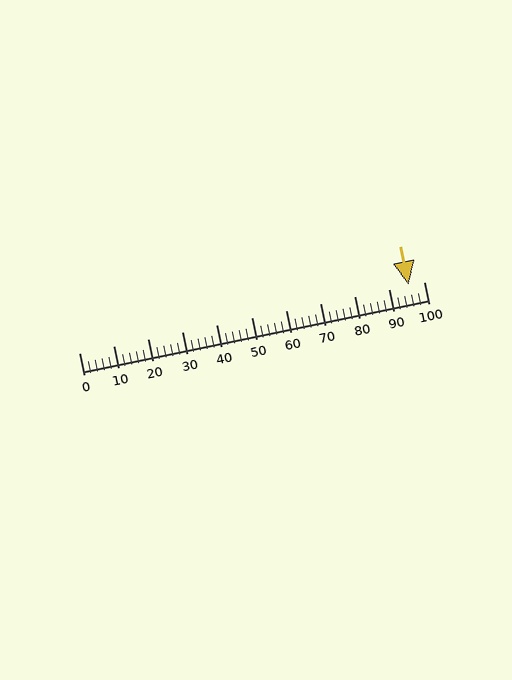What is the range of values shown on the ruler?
The ruler shows values from 0 to 100.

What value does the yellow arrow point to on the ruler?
The yellow arrow points to approximately 96.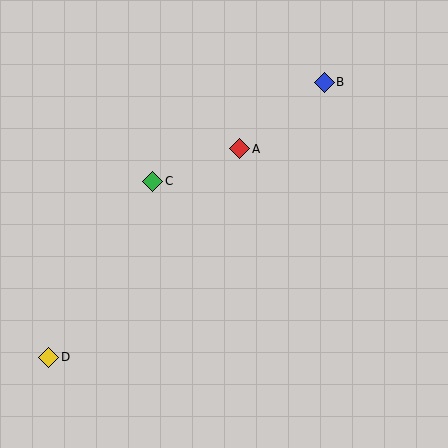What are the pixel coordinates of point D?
Point D is at (49, 357).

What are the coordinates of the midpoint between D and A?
The midpoint between D and A is at (144, 253).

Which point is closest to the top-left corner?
Point C is closest to the top-left corner.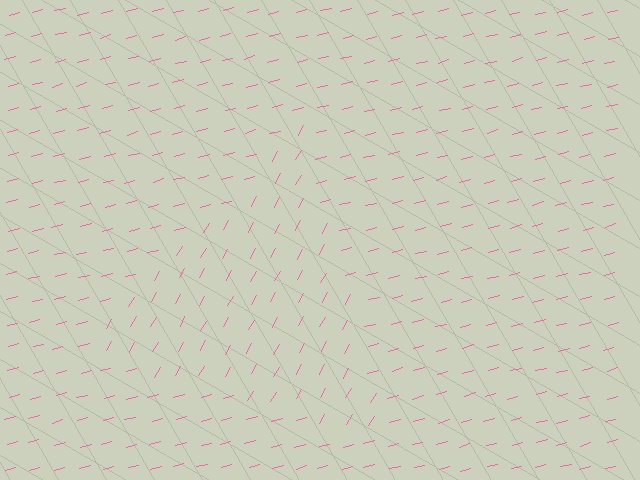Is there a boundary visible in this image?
Yes, there is a texture boundary formed by a change in line orientation.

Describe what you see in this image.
The image is filled with small pink line segments. A triangle region in the image has lines oriented differently from the surrounding lines, creating a visible texture boundary.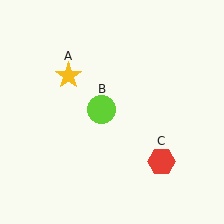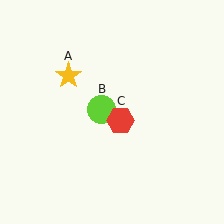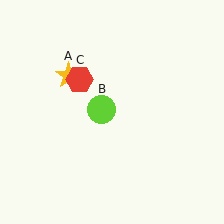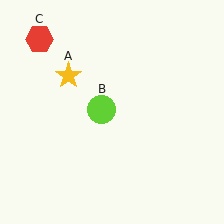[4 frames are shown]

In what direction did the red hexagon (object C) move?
The red hexagon (object C) moved up and to the left.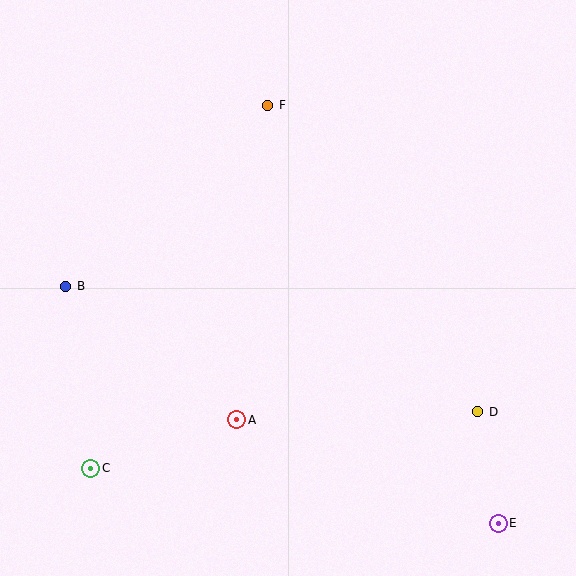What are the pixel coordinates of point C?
Point C is at (91, 468).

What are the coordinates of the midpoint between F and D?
The midpoint between F and D is at (373, 258).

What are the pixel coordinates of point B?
Point B is at (66, 286).